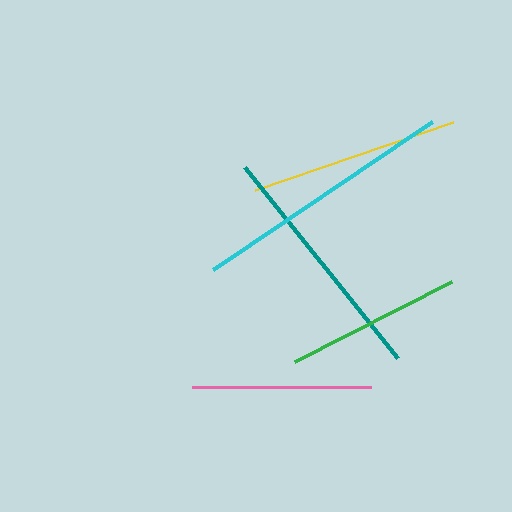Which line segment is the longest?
The cyan line is the longest at approximately 265 pixels.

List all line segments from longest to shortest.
From longest to shortest: cyan, teal, yellow, pink, green.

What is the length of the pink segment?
The pink segment is approximately 178 pixels long.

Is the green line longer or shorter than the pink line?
The pink line is longer than the green line.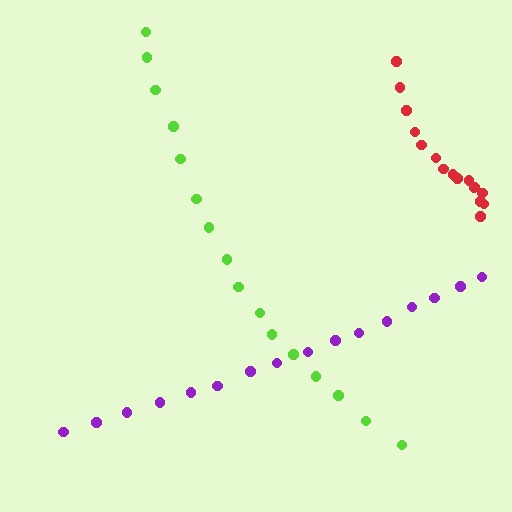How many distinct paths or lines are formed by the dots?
There are 3 distinct paths.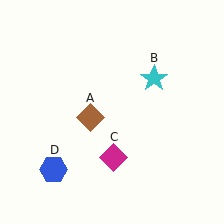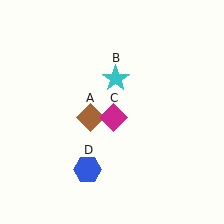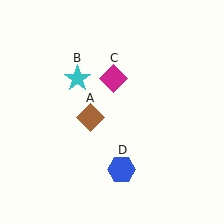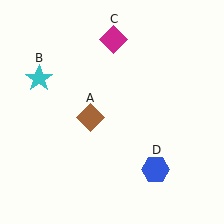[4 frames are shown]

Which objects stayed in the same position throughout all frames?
Brown diamond (object A) remained stationary.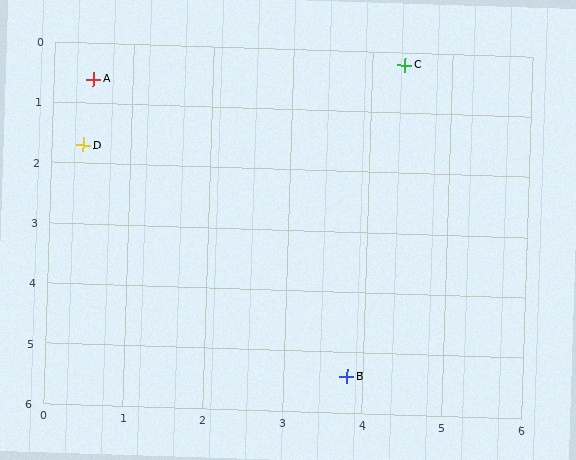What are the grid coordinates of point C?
Point C is at approximately (4.4, 0.2).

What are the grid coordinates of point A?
Point A is at approximately (0.5, 0.6).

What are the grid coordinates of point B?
Point B is at approximately (3.8, 5.4).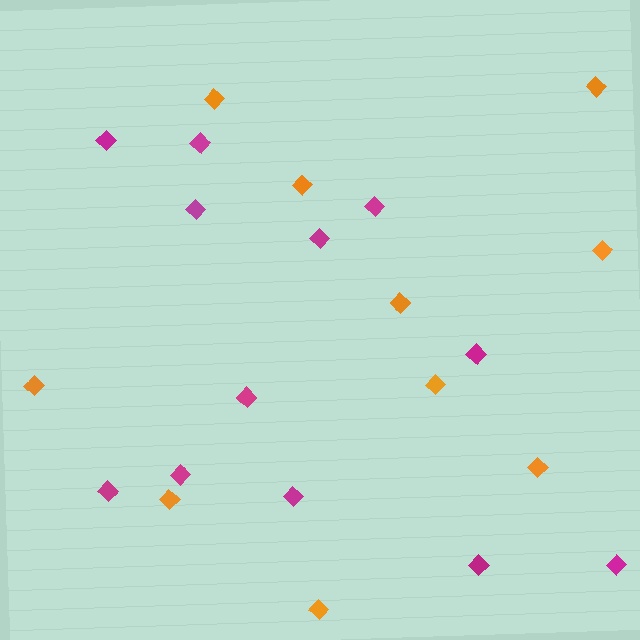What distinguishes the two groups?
There are 2 groups: one group of orange diamonds (10) and one group of magenta diamonds (12).